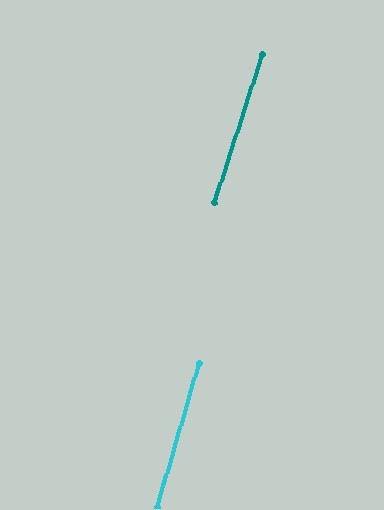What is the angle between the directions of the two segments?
Approximately 1 degree.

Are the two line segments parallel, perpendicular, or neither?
Parallel — their directions differ by only 1.4°.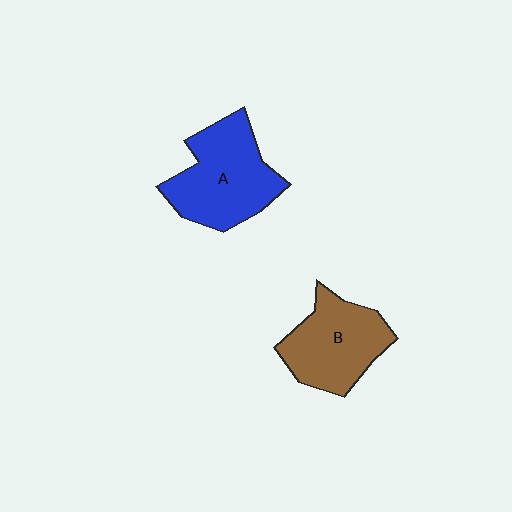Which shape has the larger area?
Shape A (blue).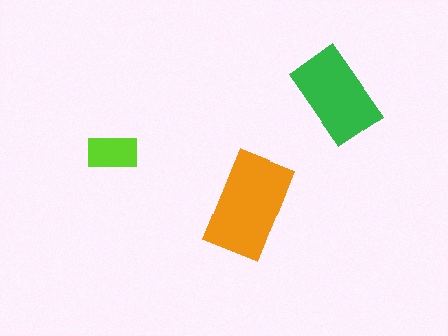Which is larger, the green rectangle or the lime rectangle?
The green one.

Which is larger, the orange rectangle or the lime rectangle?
The orange one.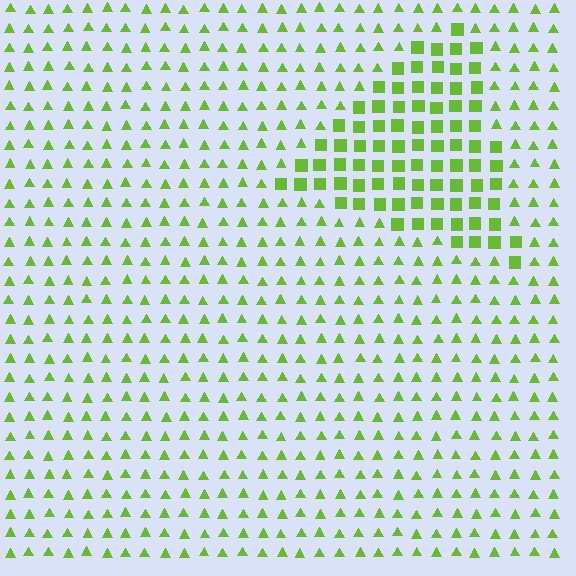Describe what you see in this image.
The image is filled with small lime elements arranged in a uniform grid. A triangle-shaped region contains squares, while the surrounding area contains triangles. The boundary is defined purely by the change in element shape.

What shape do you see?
I see a triangle.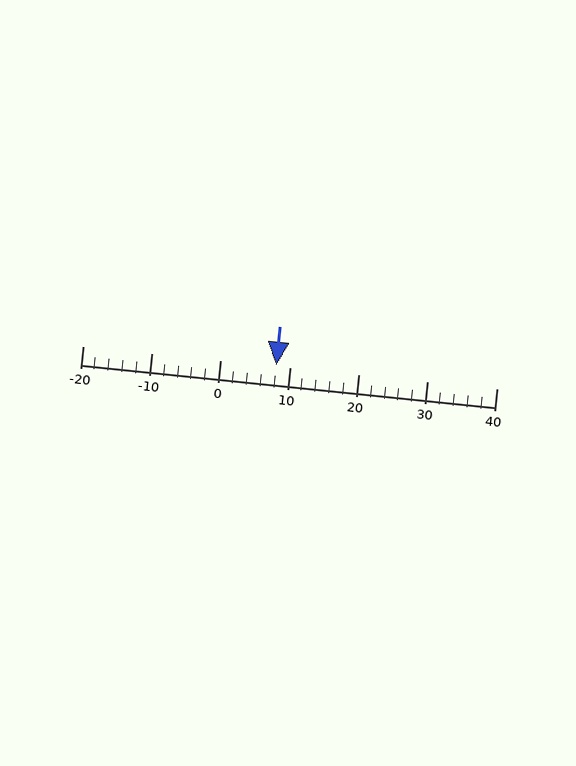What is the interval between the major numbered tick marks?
The major tick marks are spaced 10 units apart.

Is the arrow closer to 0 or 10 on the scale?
The arrow is closer to 10.